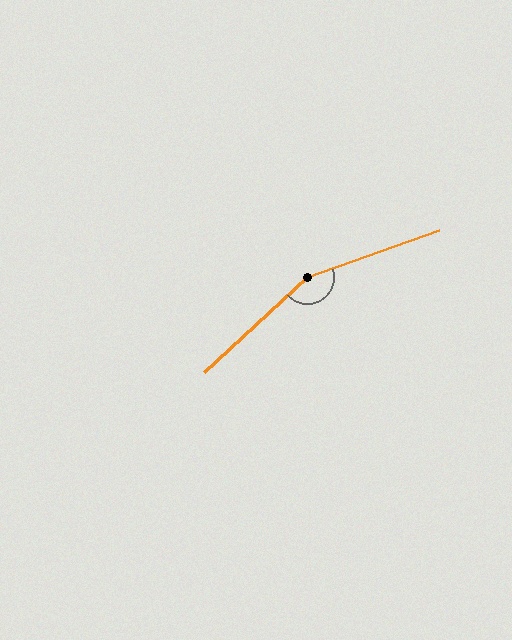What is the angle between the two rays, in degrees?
Approximately 157 degrees.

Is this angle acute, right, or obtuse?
It is obtuse.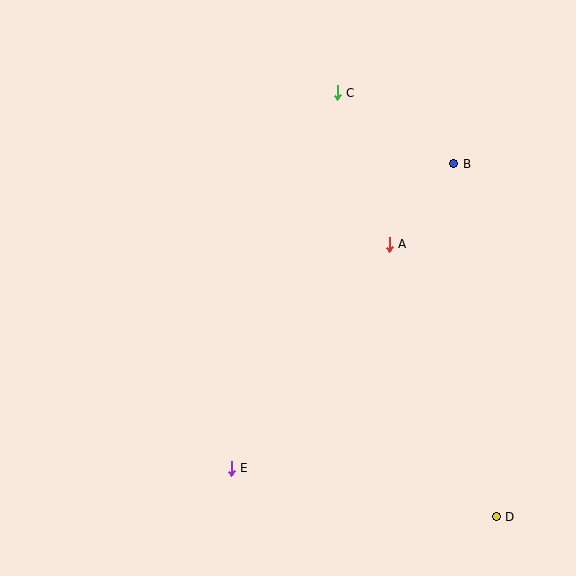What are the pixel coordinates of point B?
Point B is at (454, 164).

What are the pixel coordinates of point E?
Point E is at (231, 468).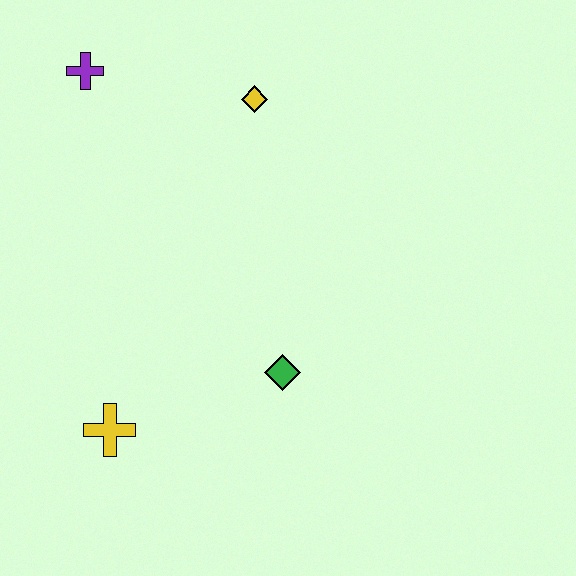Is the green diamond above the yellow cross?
Yes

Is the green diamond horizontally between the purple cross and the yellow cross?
No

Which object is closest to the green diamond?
The yellow cross is closest to the green diamond.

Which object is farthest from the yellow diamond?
The yellow cross is farthest from the yellow diamond.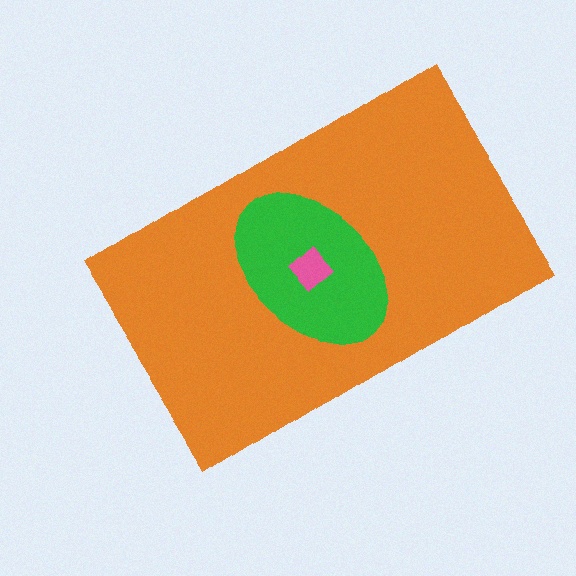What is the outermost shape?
The orange rectangle.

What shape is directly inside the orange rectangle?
The green ellipse.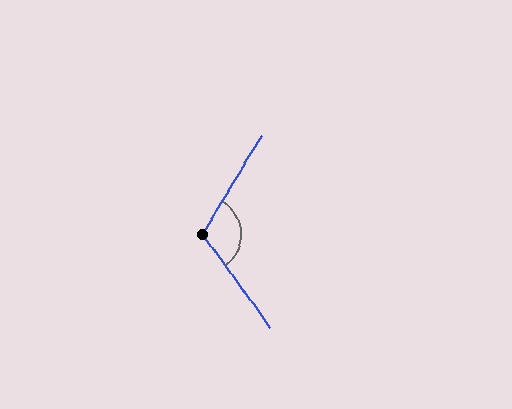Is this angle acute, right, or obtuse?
It is obtuse.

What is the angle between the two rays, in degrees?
Approximately 113 degrees.